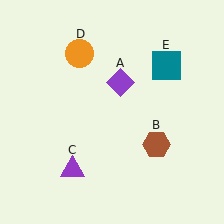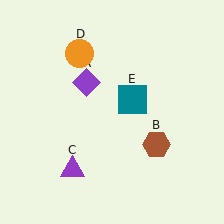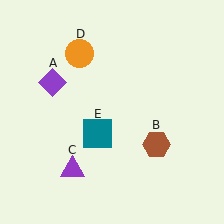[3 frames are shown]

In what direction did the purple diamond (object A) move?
The purple diamond (object A) moved left.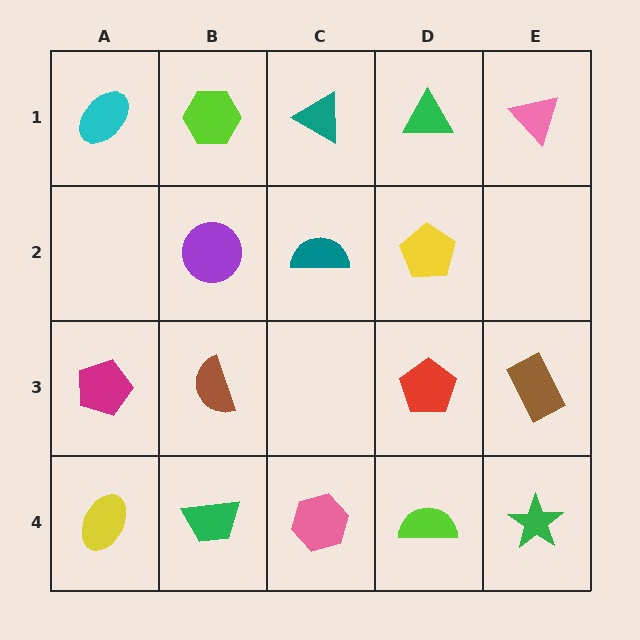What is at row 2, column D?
A yellow pentagon.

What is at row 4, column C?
A pink hexagon.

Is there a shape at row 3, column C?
No, that cell is empty.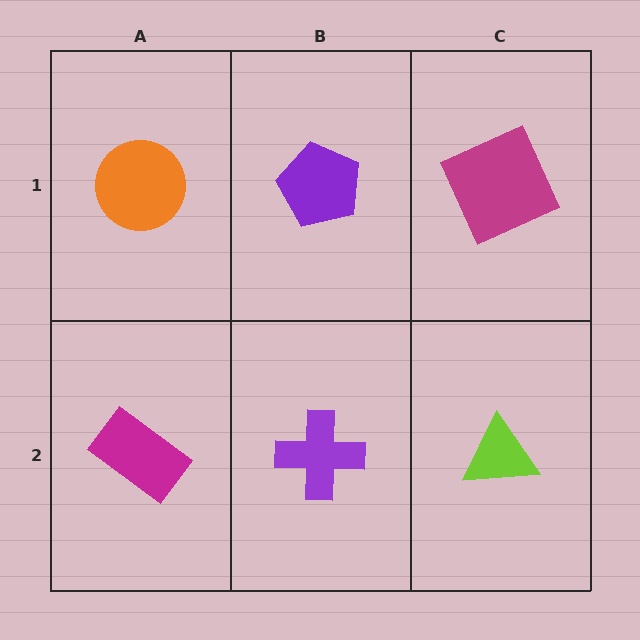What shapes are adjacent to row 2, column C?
A magenta square (row 1, column C), a purple cross (row 2, column B).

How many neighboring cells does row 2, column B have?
3.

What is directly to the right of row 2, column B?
A lime triangle.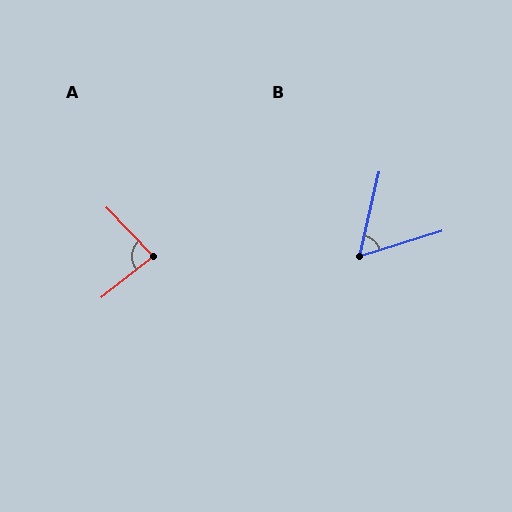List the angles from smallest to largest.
B (60°), A (84°).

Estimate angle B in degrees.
Approximately 60 degrees.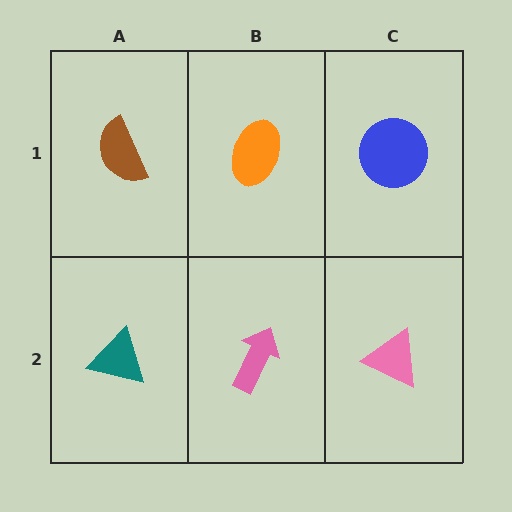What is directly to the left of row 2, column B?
A teal triangle.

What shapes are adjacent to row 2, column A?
A brown semicircle (row 1, column A), a pink arrow (row 2, column B).